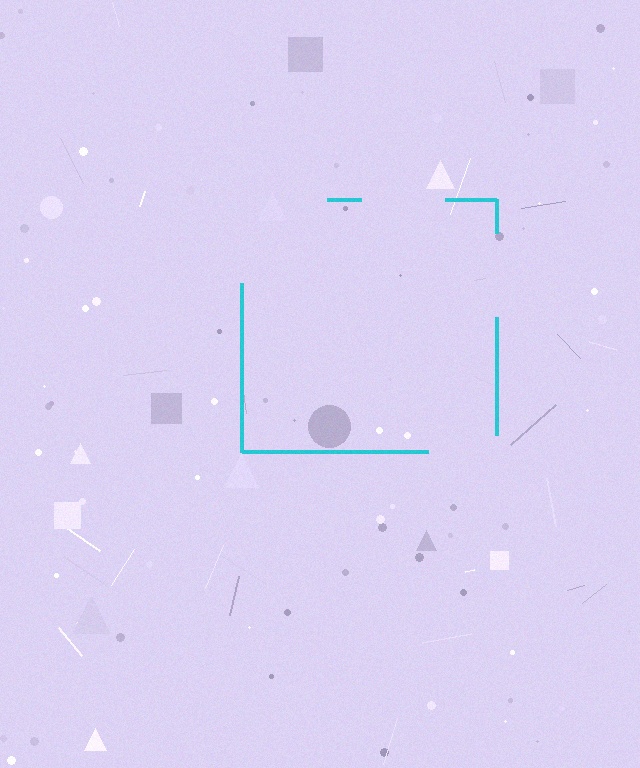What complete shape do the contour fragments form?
The contour fragments form a square.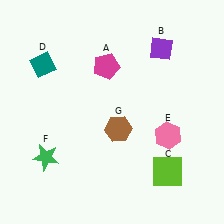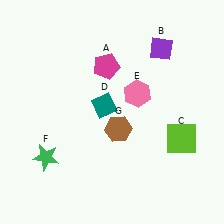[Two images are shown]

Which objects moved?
The objects that moved are: the lime square (C), the teal diamond (D), the pink hexagon (E).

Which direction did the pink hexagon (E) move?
The pink hexagon (E) moved up.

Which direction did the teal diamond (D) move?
The teal diamond (D) moved right.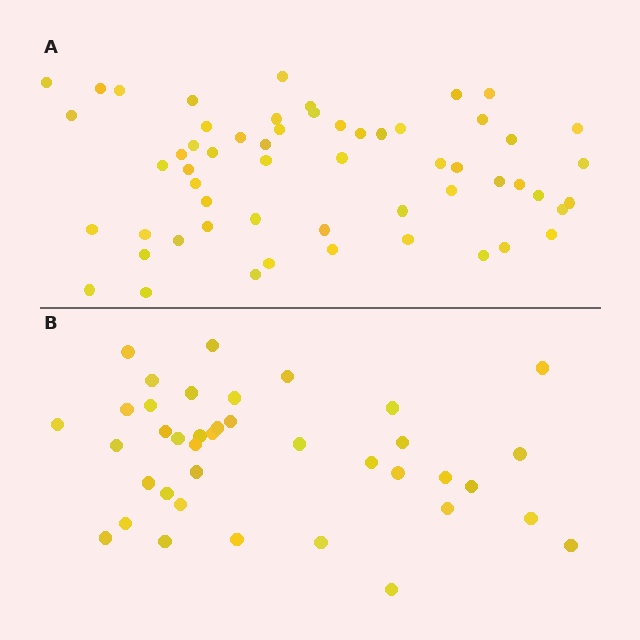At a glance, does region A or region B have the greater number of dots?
Region A (the top region) has more dots.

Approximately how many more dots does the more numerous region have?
Region A has approximately 20 more dots than region B.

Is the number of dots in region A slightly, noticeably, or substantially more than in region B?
Region A has substantially more. The ratio is roughly 1.5 to 1.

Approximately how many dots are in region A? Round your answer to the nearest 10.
About 60 dots. (The exact count is 57, which rounds to 60.)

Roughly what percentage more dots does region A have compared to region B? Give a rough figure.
About 45% more.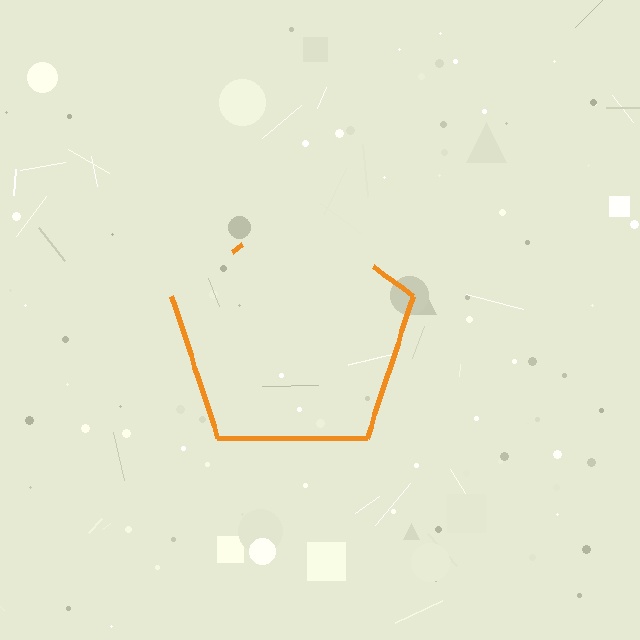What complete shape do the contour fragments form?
The contour fragments form a pentagon.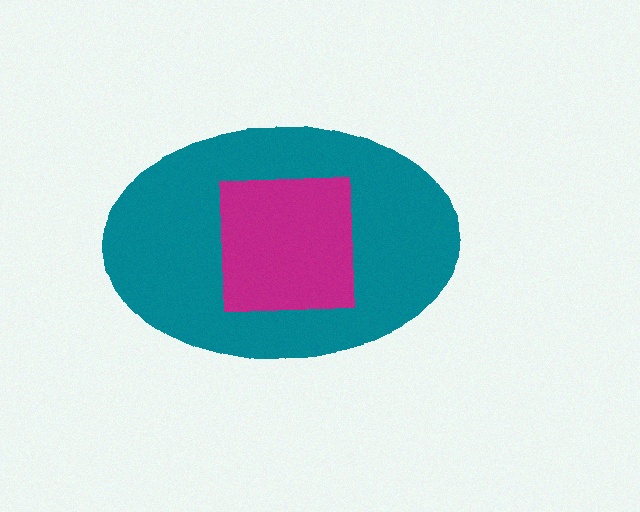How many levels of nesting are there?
2.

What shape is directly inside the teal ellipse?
The magenta square.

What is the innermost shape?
The magenta square.